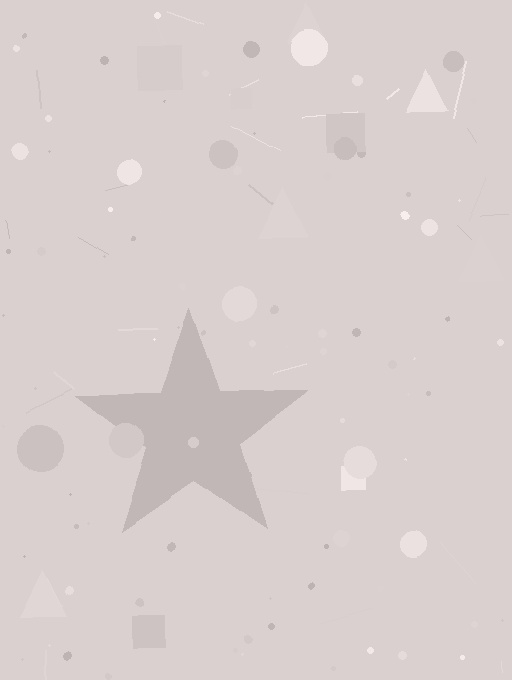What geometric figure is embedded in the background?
A star is embedded in the background.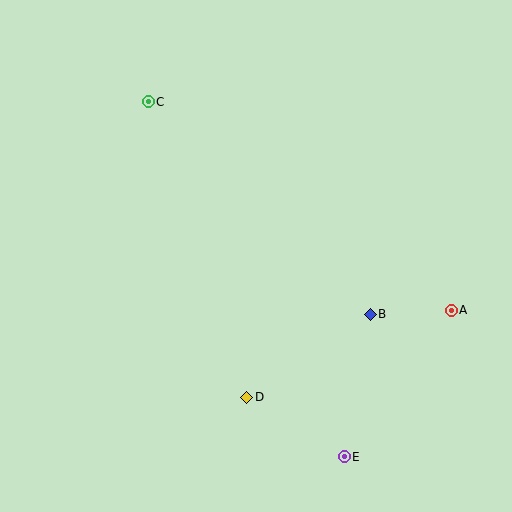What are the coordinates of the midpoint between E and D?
The midpoint between E and D is at (296, 427).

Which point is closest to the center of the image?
Point B at (370, 314) is closest to the center.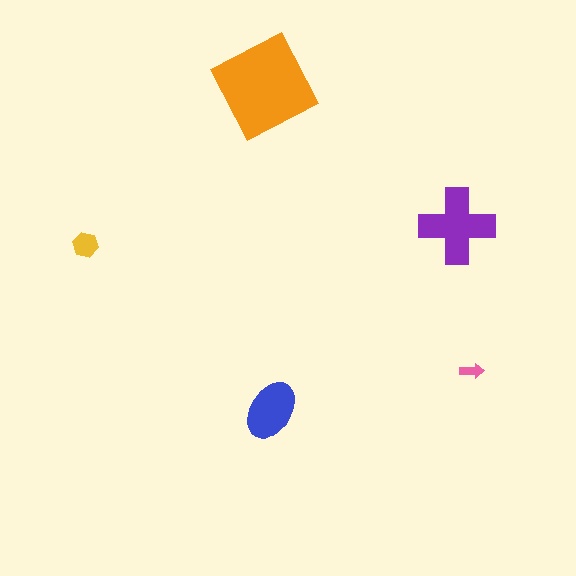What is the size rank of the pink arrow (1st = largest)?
5th.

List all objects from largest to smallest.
The orange diamond, the purple cross, the blue ellipse, the yellow hexagon, the pink arrow.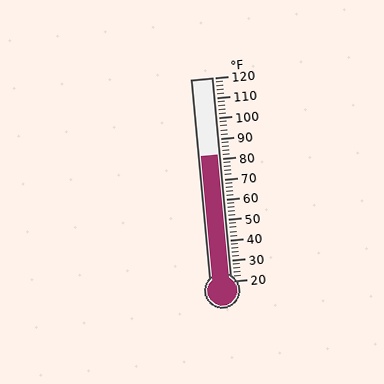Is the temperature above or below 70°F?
The temperature is above 70°F.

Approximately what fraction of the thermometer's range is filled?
The thermometer is filled to approximately 60% of its range.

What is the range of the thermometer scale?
The thermometer scale ranges from 20°F to 120°F.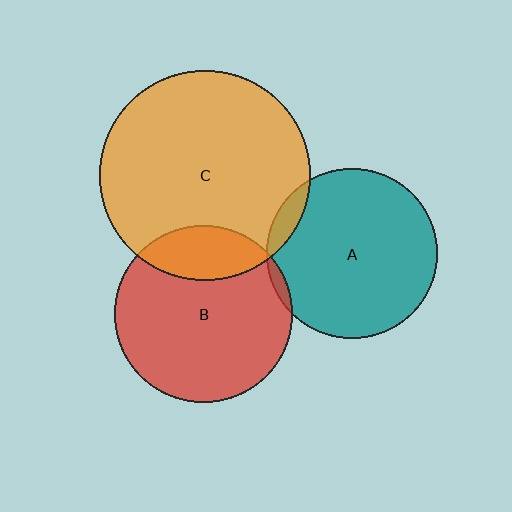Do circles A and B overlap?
Yes.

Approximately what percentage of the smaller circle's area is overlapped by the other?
Approximately 5%.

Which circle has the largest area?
Circle C (orange).